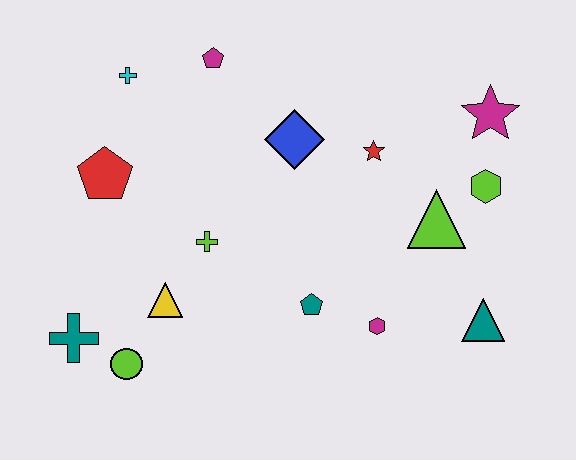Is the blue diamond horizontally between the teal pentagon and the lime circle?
Yes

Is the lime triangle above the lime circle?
Yes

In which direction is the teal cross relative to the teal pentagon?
The teal cross is to the left of the teal pentagon.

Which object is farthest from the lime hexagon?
The teal cross is farthest from the lime hexagon.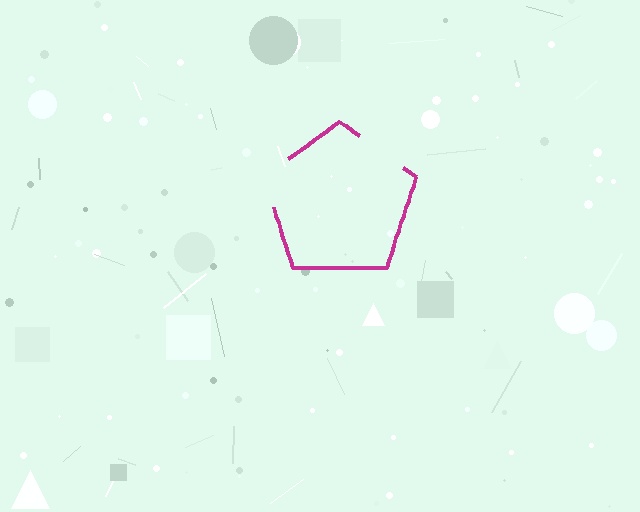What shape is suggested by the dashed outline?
The dashed outline suggests a pentagon.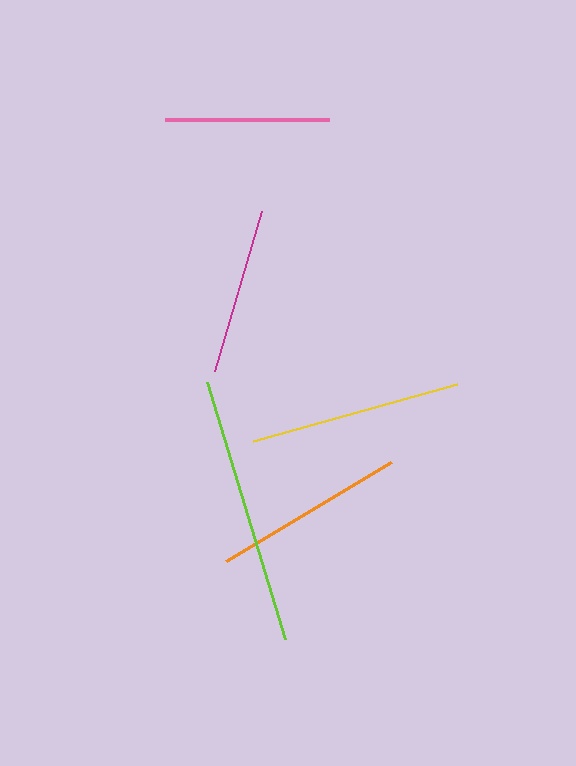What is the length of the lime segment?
The lime segment is approximately 269 pixels long.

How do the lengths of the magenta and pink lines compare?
The magenta and pink lines are approximately the same length.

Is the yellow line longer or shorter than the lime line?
The lime line is longer than the yellow line.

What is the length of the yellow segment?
The yellow segment is approximately 212 pixels long.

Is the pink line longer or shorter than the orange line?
The orange line is longer than the pink line.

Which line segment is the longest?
The lime line is the longest at approximately 269 pixels.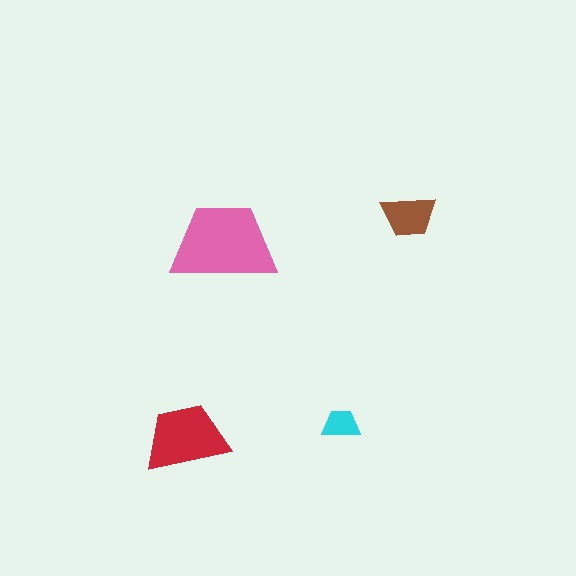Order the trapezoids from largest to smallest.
the pink one, the red one, the brown one, the cyan one.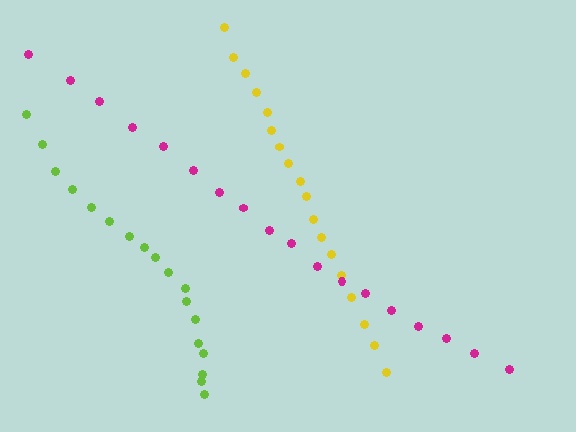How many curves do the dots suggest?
There are 3 distinct paths.